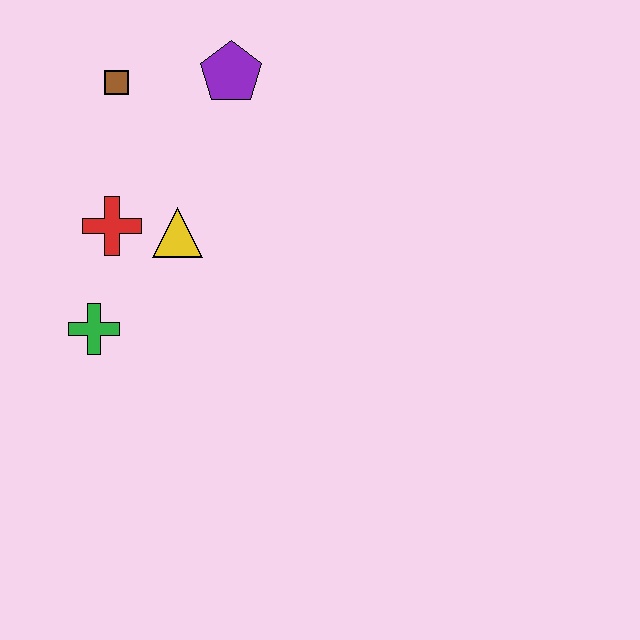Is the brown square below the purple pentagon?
Yes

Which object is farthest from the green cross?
The purple pentagon is farthest from the green cross.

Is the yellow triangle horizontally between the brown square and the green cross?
No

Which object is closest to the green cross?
The red cross is closest to the green cross.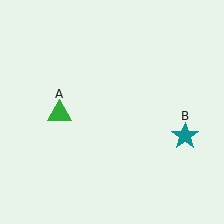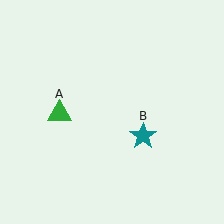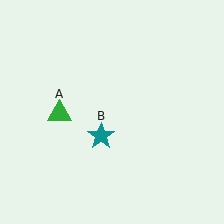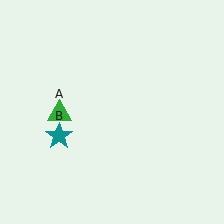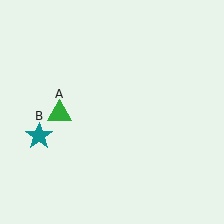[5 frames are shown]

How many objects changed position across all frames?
1 object changed position: teal star (object B).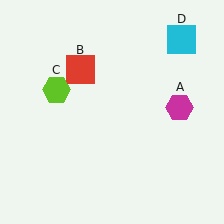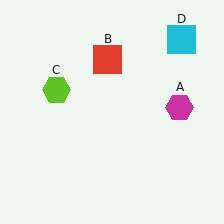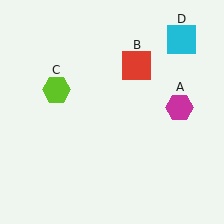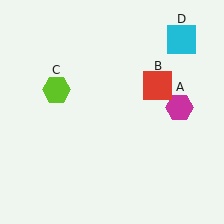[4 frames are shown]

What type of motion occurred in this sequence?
The red square (object B) rotated clockwise around the center of the scene.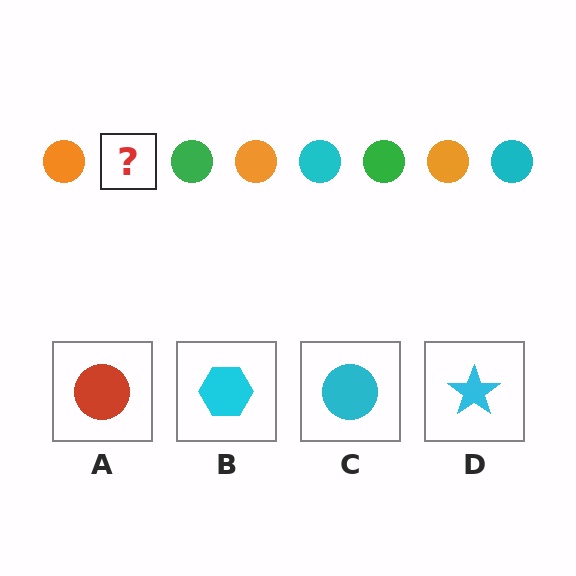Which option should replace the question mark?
Option C.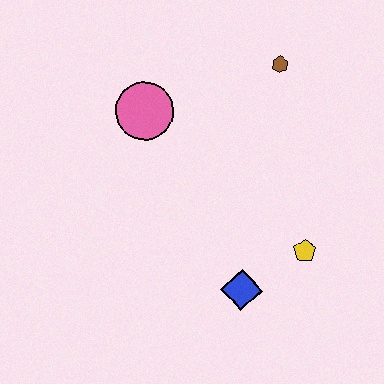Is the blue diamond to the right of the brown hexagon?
No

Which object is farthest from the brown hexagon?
The blue diamond is farthest from the brown hexagon.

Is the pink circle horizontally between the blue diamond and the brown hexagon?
No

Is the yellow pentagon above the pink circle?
No